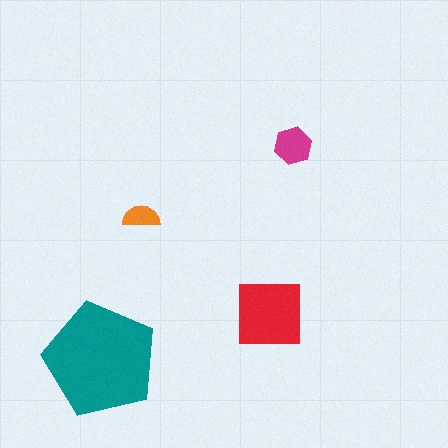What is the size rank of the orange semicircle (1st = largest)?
4th.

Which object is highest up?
The magenta hexagon is topmost.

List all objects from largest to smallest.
The teal pentagon, the red square, the magenta hexagon, the orange semicircle.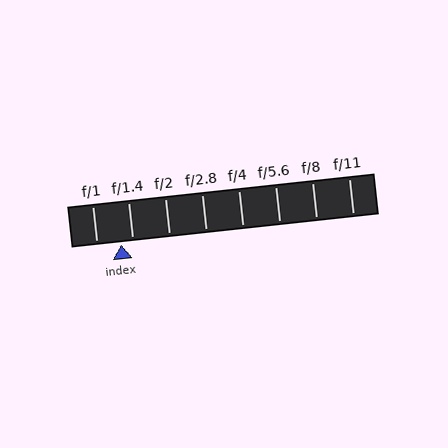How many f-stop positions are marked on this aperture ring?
There are 8 f-stop positions marked.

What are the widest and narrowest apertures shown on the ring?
The widest aperture shown is f/1 and the narrowest is f/11.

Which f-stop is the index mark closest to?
The index mark is closest to f/1.4.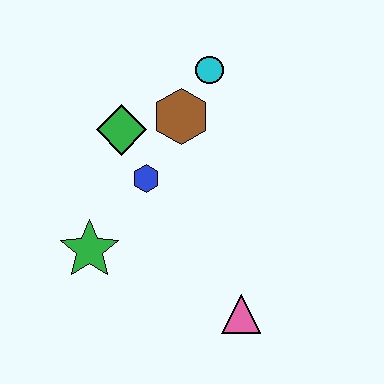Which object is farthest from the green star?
The cyan circle is farthest from the green star.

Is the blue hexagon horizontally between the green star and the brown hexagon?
Yes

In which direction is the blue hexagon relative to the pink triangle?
The blue hexagon is above the pink triangle.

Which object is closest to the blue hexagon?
The green diamond is closest to the blue hexagon.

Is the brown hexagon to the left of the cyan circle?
Yes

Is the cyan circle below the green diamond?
No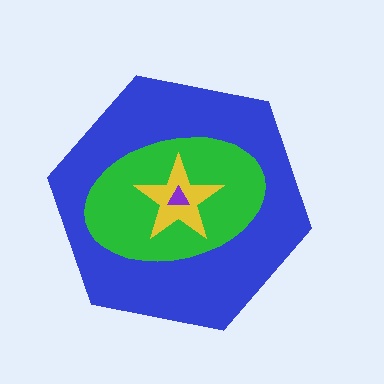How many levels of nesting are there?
4.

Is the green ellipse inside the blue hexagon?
Yes.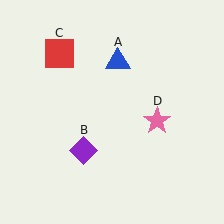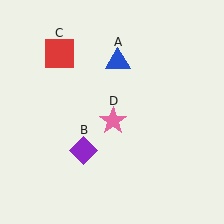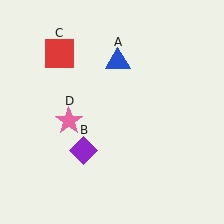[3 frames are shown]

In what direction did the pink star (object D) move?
The pink star (object D) moved left.